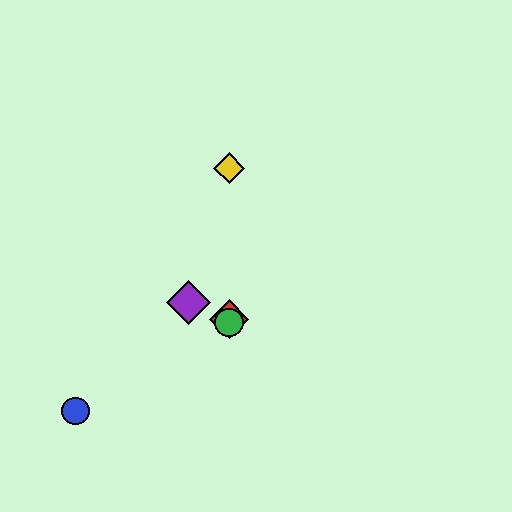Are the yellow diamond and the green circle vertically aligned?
Yes, both are at x≈229.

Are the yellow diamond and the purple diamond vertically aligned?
No, the yellow diamond is at x≈229 and the purple diamond is at x≈188.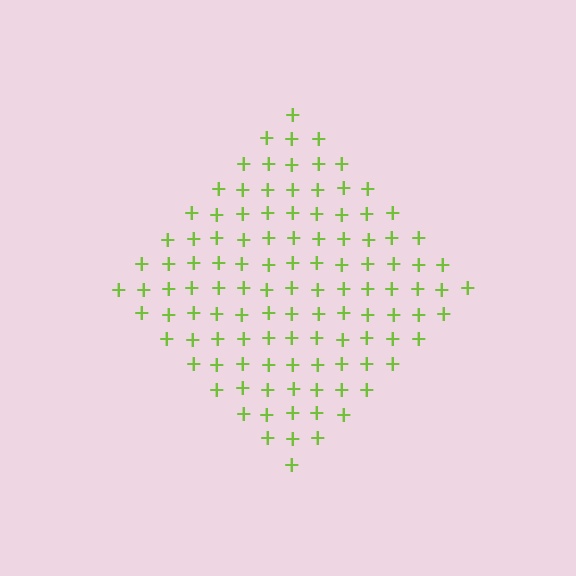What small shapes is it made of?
It is made of small plus signs.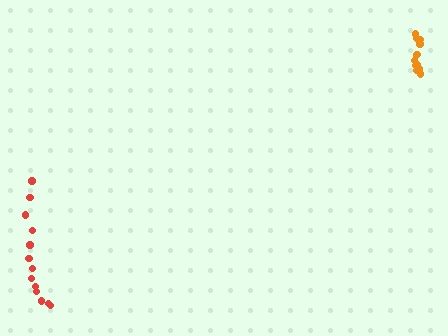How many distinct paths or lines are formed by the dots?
There are 2 distinct paths.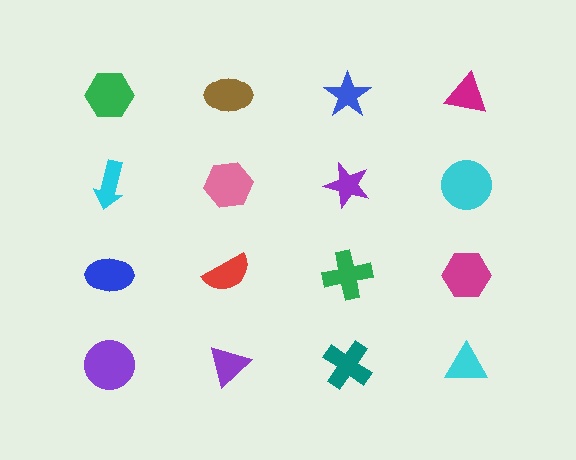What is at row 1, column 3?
A blue star.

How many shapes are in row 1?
4 shapes.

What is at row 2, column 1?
A cyan arrow.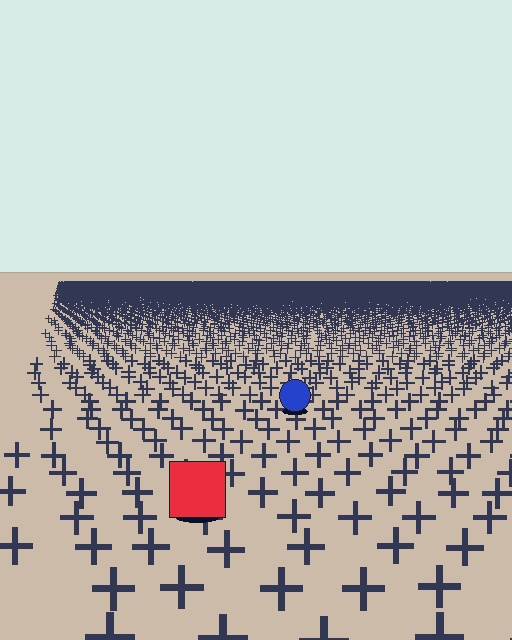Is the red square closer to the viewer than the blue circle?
Yes. The red square is closer — you can tell from the texture gradient: the ground texture is coarser near it.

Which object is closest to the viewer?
The red square is closest. The texture marks near it are larger and more spread out.